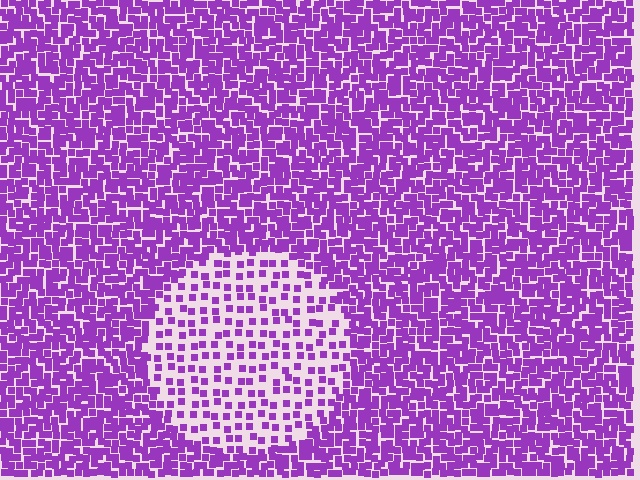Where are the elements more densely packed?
The elements are more densely packed outside the circle boundary.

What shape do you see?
I see a circle.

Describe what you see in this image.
The image contains small purple elements arranged at two different densities. A circle-shaped region is visible where the elements are less densely packed than the surrounding area.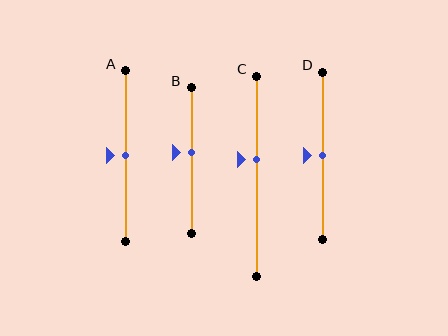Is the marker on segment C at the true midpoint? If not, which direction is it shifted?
No, the marker on segment C is shifted upward by about 8% of the segment length.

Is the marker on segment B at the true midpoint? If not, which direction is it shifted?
No, the marker on segment B is shifted upward by about 5% of the segment length.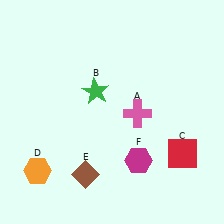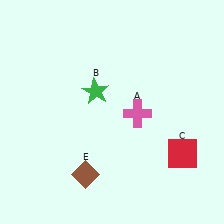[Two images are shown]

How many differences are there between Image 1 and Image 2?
There are 2 differences between the two images.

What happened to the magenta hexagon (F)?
The magenta hexagon (F) was removed in Image 2. It was in the bottom-right area of Image 1.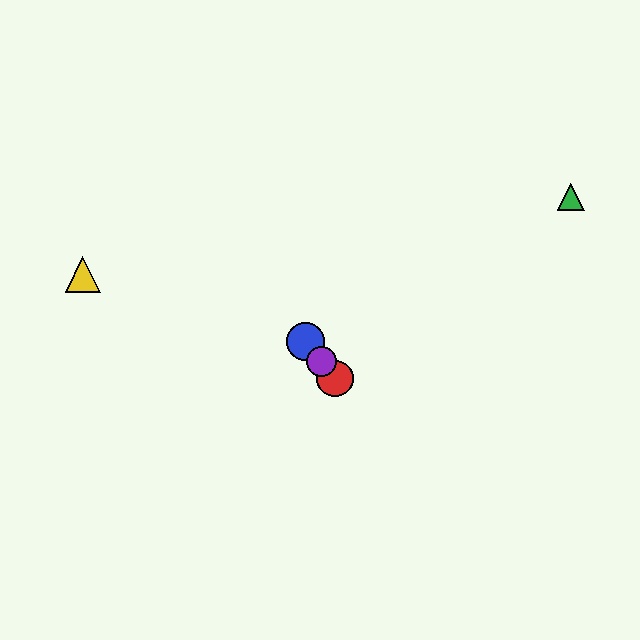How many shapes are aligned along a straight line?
3 shapes (the red circle, the blue circle, the purple circle) are aligned along a straight line.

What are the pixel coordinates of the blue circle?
The blue circle is at (306, 342).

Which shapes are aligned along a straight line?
The red circle, the blue circle, the purple circle are aligned along a straight line.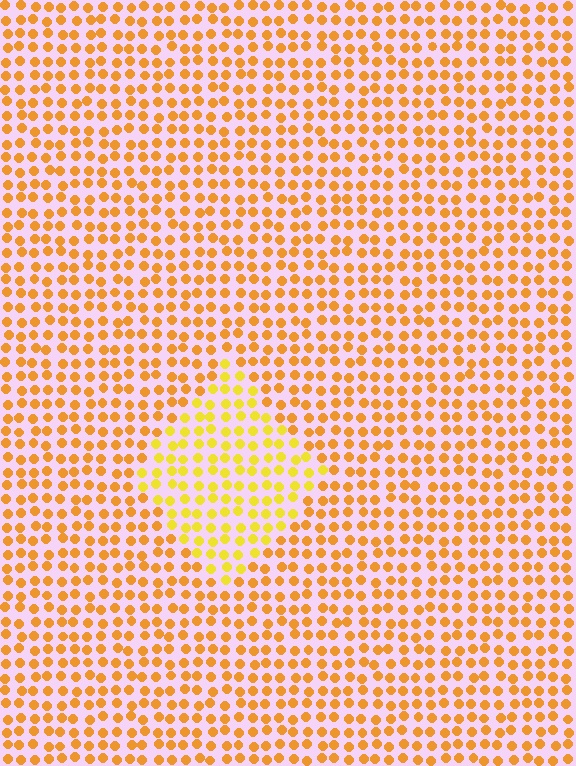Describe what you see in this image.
The image is filled with small orange elements in a uniform arrangement. A diamond-shaped region is visible where the elements are tinted to a slightly different hue, forming a subtle color boundary.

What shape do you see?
I see a diamond.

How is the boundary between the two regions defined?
The boundary is defined purely by a slight shift in hue (about 24 degrees). Spacing, size, and orientation are identical on both sides.